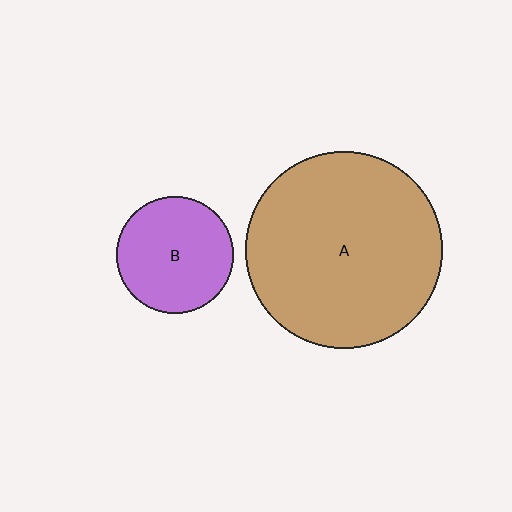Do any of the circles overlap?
No, none of the circles overlap.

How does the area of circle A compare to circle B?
Approximately 2.8 times.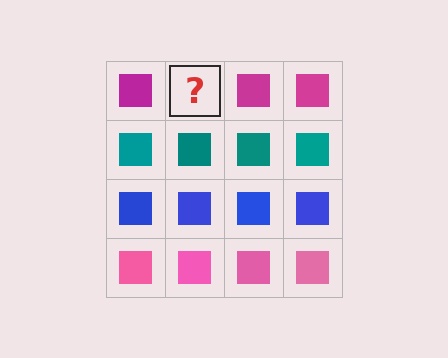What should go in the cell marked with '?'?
The missing cell should contain a magenta square.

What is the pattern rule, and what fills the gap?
The rule is that each row has a consistent color. The gap should be filled with a magenta square.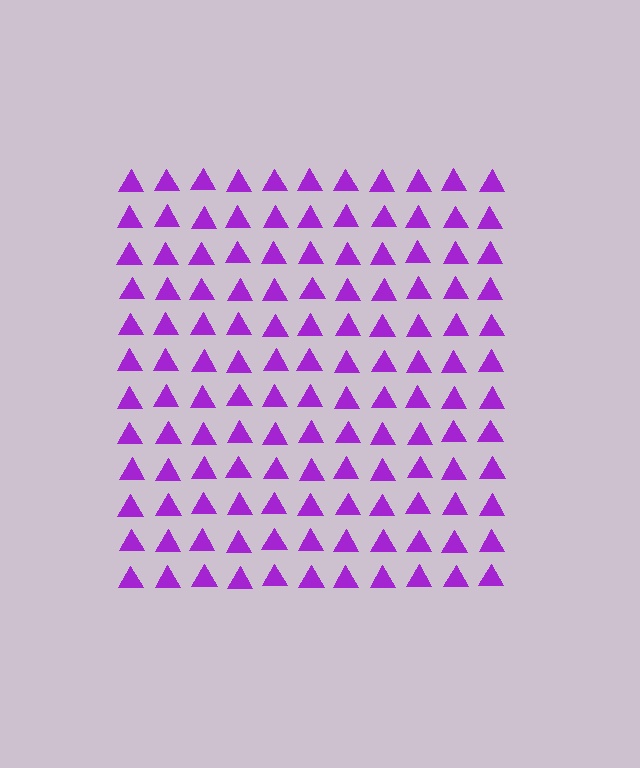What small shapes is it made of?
It is made of small triangles.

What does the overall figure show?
The overall figure shows a square.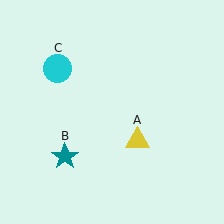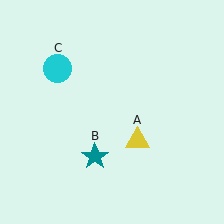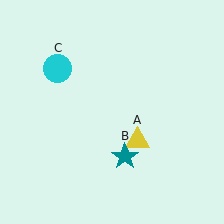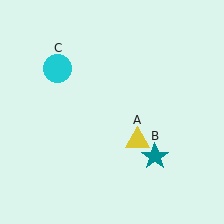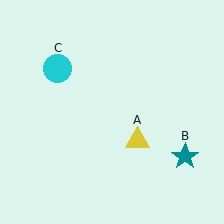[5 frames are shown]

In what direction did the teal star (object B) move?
The teal star (object B) moved right.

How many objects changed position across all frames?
1 object changed position: teal star (object B).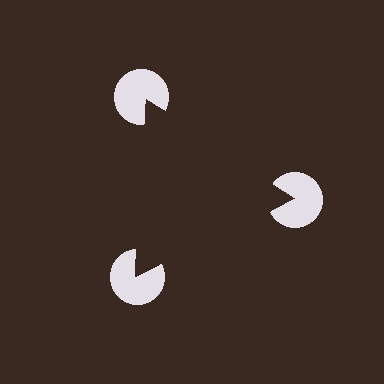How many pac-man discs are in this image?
There are 3 — one at each vertex of the illusory triangle.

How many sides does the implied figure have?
3 sides.